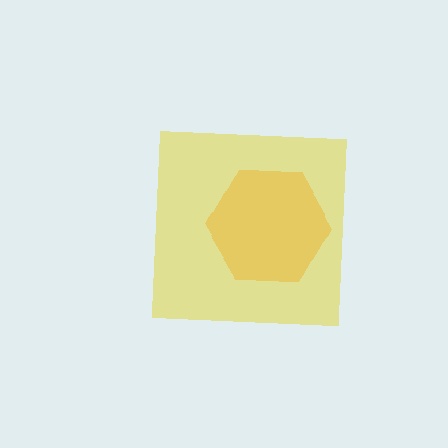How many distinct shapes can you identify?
There are 2 distinct shapes: an orange hexagon, a yellow square.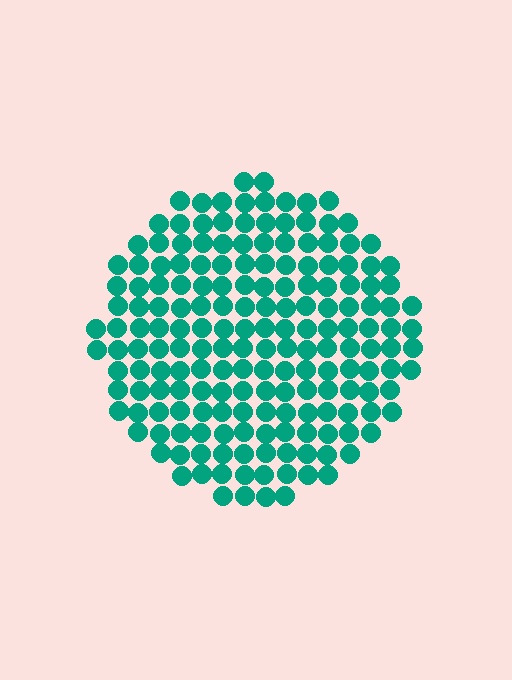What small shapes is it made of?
It is made of small circles.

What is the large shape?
The large shape is a circle.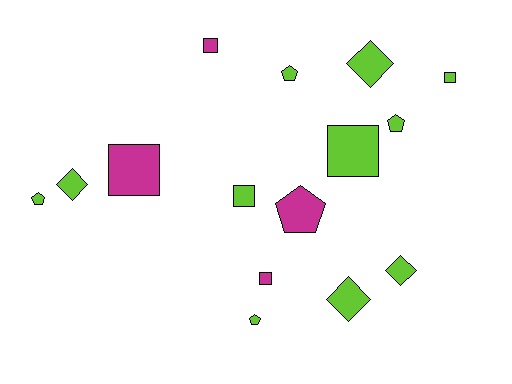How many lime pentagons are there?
There are 4 lime pentagons.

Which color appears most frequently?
Lime, with 11 objects.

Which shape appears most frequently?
Square, with 6 objects.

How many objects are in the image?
There are 15 objects.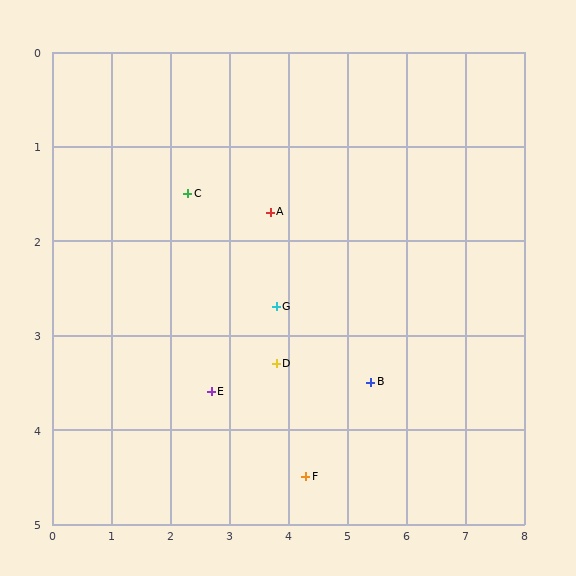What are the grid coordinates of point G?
Point G is at approximately (3.8, 2.7).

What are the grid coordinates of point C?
Point C is at approximately (2.3, 1.5).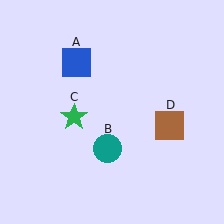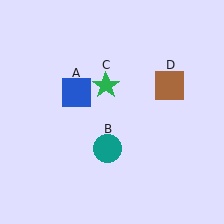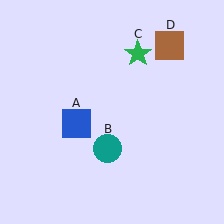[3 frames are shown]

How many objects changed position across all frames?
3 objects changed position: blue square (object A), green star (object C), brown square (object D).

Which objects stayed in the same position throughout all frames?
Teal circle (object B) remained stationary.